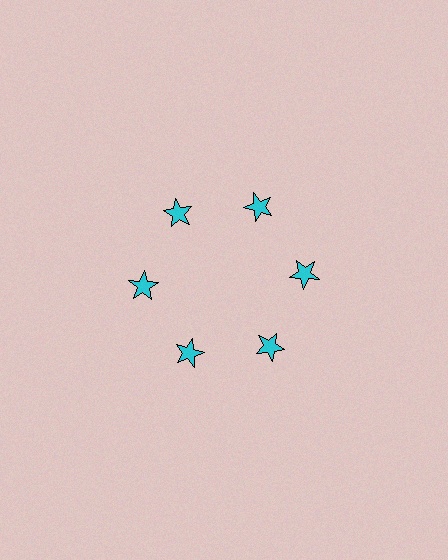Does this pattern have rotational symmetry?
Yes, this pattern has 6-fold rotational symmetry. It looks the same after rotating 60 degrees around the center.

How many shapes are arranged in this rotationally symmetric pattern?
There are 6 shapes, arranged in 6 groups of 1.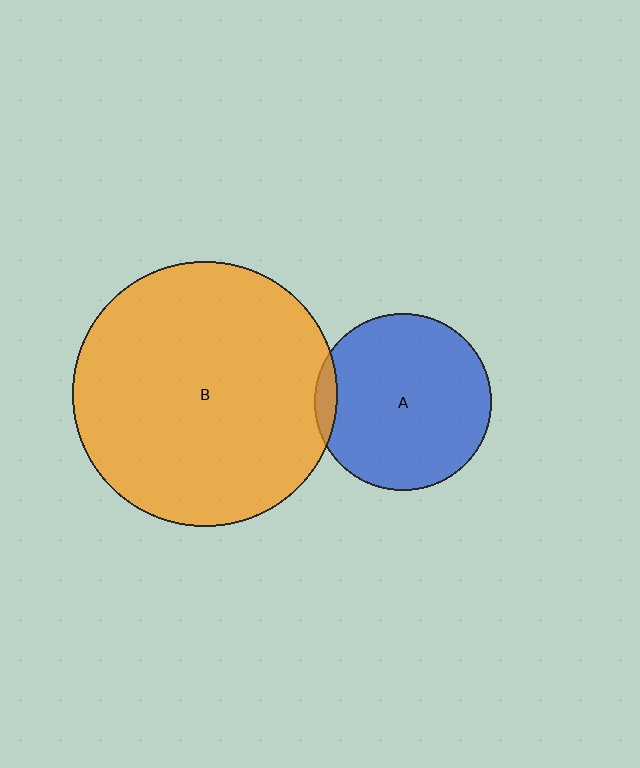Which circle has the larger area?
Circle B (orange).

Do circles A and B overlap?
Yes.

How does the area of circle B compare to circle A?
Approximately 2.3 times.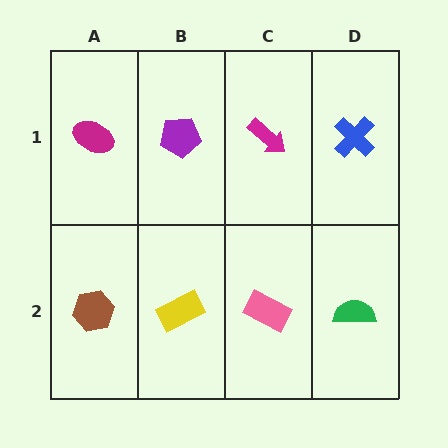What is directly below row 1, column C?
A pink rectangle.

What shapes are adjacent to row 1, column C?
A pink rectangle (row 2, column C), a purple pentagon (row 1, column B), a blue cross (row 1, column D).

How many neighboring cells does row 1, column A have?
2.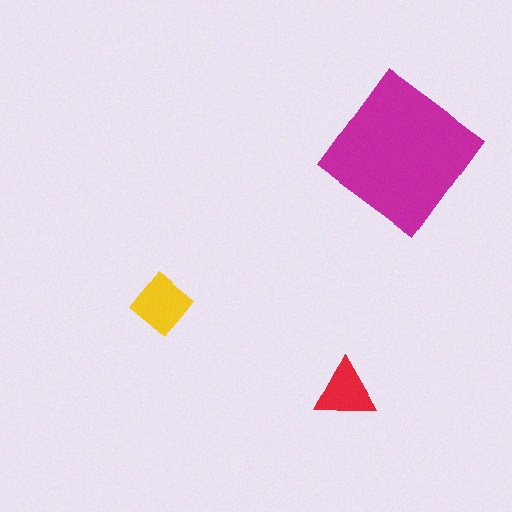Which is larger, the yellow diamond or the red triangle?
The yellow diamond.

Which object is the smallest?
The red triangle.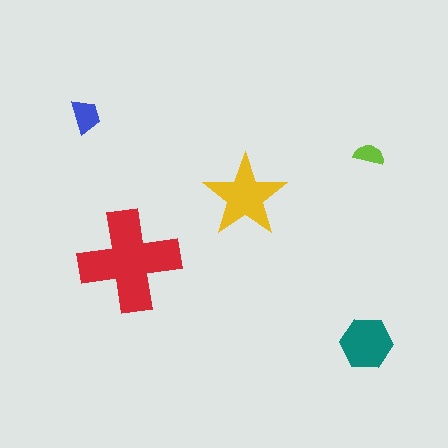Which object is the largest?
The red cross.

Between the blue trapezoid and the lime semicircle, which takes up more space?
The blue trapezoid.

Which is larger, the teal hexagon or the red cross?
The red cross.